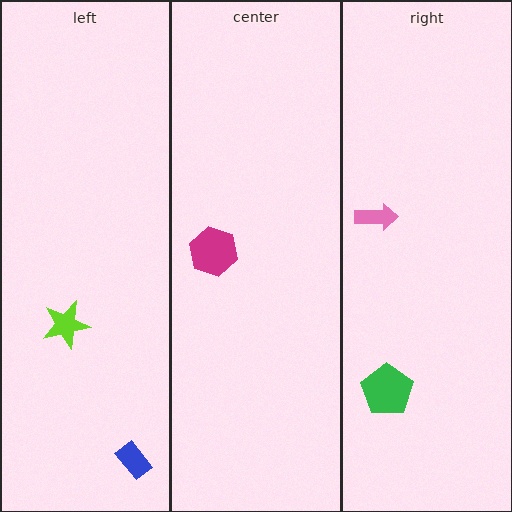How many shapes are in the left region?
2.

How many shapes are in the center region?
1.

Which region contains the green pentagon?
The right region.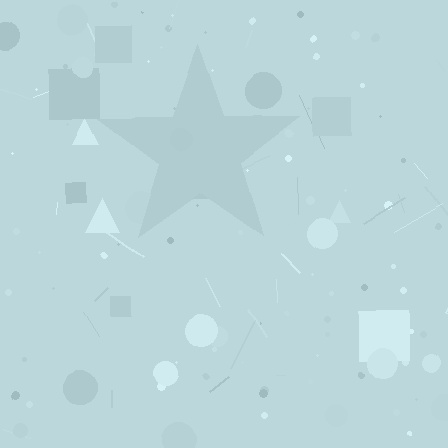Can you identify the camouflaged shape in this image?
The camouflaged shape is a star.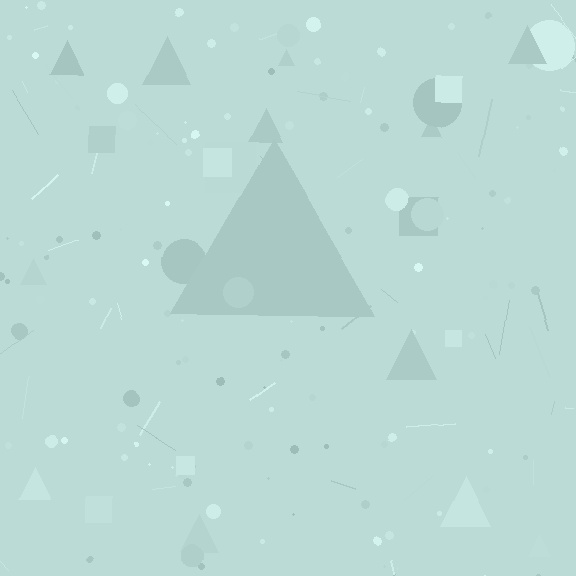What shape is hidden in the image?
A triangle is hidden in the image.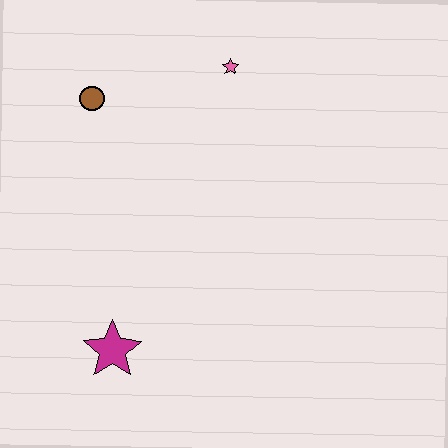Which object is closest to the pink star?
The brown circle is closest to the pink star.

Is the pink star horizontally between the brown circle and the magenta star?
No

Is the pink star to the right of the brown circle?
Yes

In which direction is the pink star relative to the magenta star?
The pink star is above the magenta star.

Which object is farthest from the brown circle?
The magenta star is farthest from the brown circle.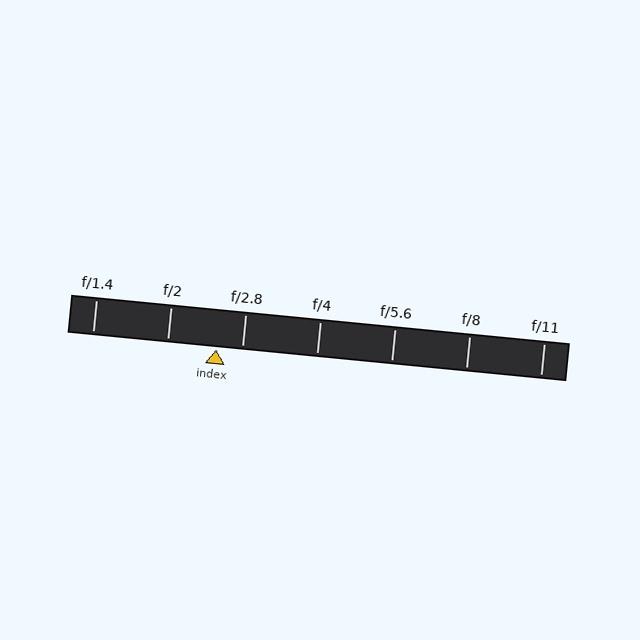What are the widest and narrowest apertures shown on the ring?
The widest aperture shown is f/1.4 and the narrowest is f/11.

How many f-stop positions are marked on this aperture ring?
There are 7 f-stop positions marked.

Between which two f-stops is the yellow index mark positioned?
The index mark is between f/2 and f/2.8.